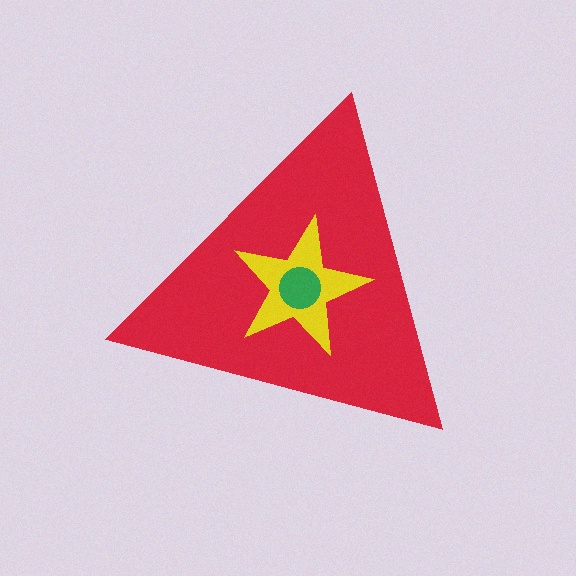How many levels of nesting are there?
3.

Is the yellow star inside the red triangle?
Yes.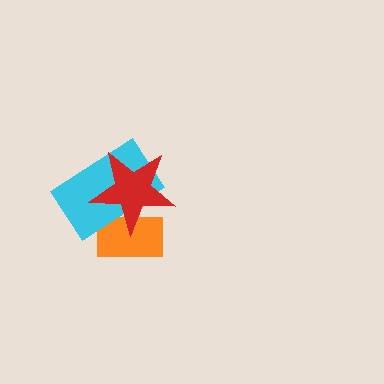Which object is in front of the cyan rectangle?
The red star is in front of the cyan rectangle.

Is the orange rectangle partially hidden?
Yes, it is partially covered by another shape.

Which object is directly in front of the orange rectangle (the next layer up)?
The cyan rectangle is directly in front of the orange rectangle.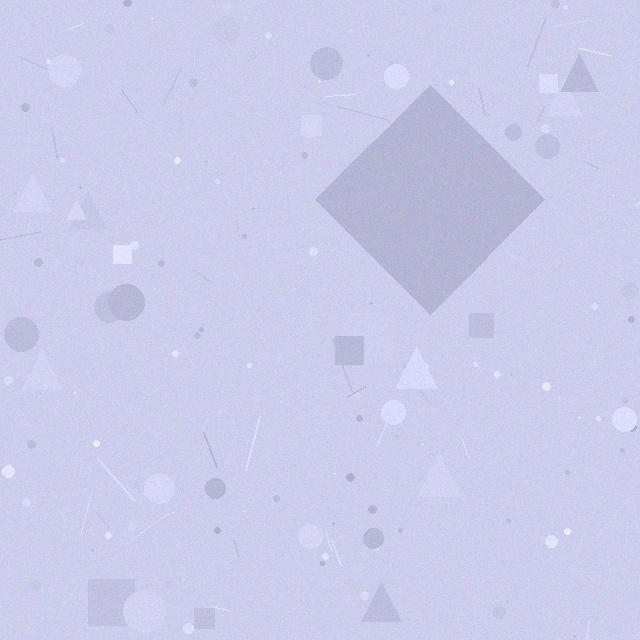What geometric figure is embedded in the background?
A diamond is embedded in the background.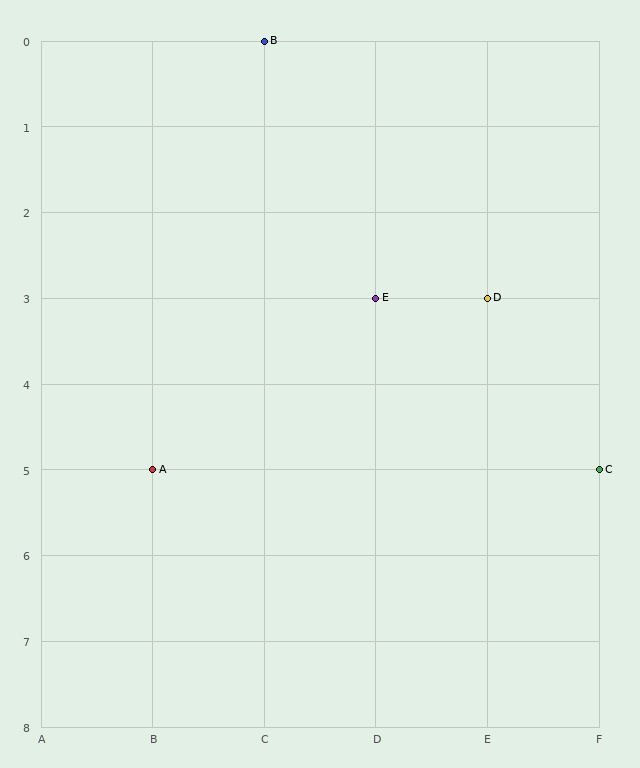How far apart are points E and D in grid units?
Points E and D are 1 column apart.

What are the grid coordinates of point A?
Point A is at grid coordinates (B, 5).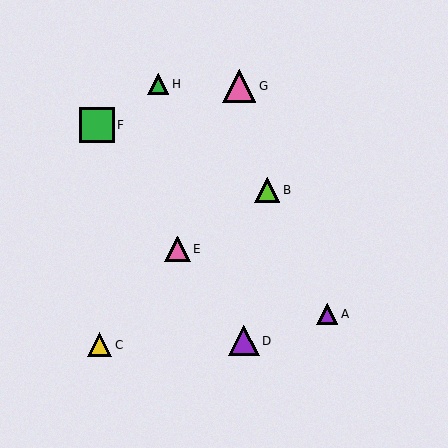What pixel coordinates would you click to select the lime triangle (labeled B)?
Click at (267, 190) to select the lime triangle B.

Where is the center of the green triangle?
The center of the green triangle is at (158, 84).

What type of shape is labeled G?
Shape G is a pink triangle.